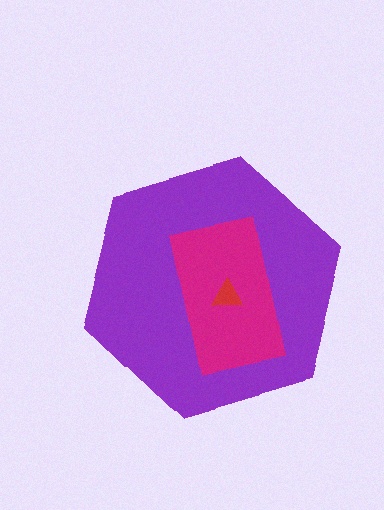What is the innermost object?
The red triangle.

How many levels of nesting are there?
3.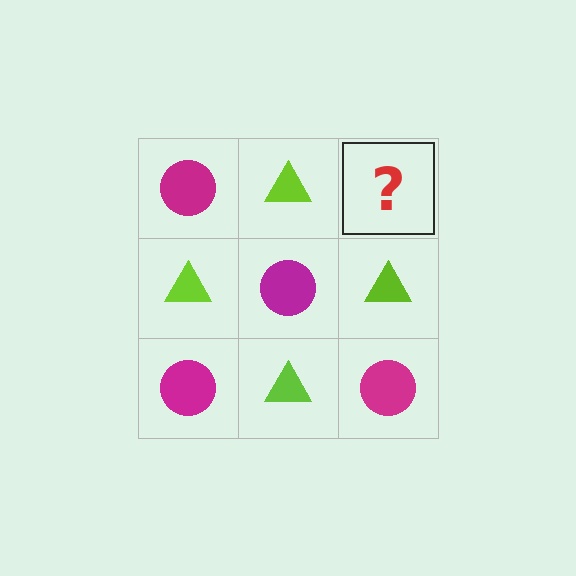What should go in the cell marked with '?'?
The missing cell should contain a magenta circle.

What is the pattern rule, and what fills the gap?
The rule is that it alternates magenta circle and lime triangle in a checkerboard pattern. The gap should be filled with a magenta circle.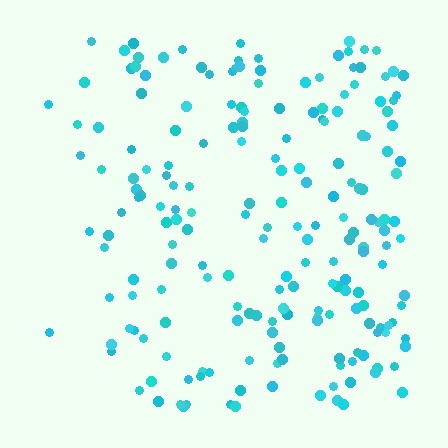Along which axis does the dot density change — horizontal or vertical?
Horizontal.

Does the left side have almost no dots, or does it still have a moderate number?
Still a moderate number, just noticeably fewer than the right.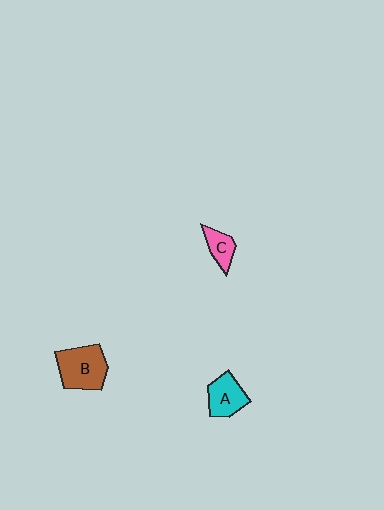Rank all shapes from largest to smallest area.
From largest to smallest: B (brown), A (cyan), C (pink).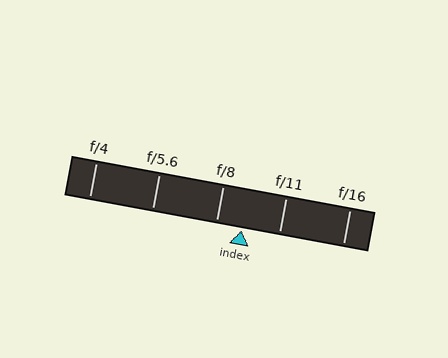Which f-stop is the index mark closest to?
The index mark is closest to f/8.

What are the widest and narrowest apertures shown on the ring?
The widest aperture shown is f/4 and the narrowest is f/16.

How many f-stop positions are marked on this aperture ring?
There are 5 f-stop positions marked.